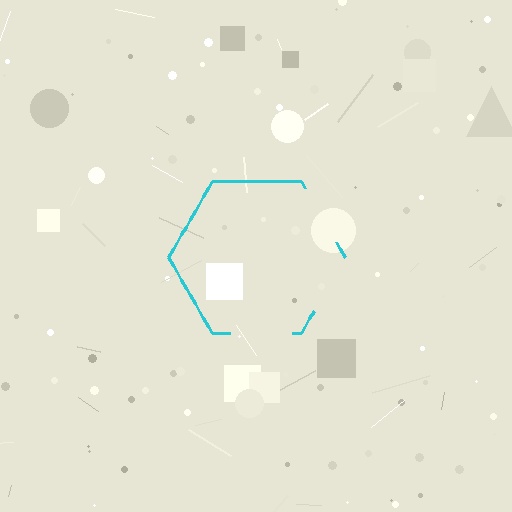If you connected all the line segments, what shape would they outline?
They would outline a hexagon.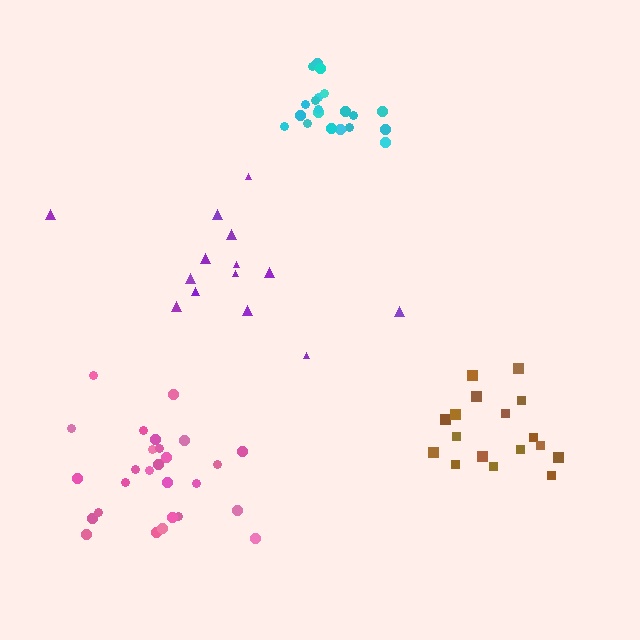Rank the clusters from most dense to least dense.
cyan, pink, brown, purple.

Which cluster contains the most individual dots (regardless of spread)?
Pink (27).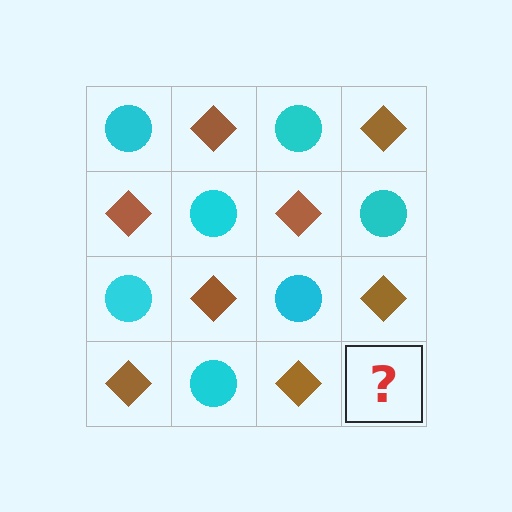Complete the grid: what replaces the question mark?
The question mark should be replaced with a cyan circle.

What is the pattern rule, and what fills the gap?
The rule is that it alternates cyan circle and brown diamond in a checkerboard pattern. The gap should be filled with a cyan circle.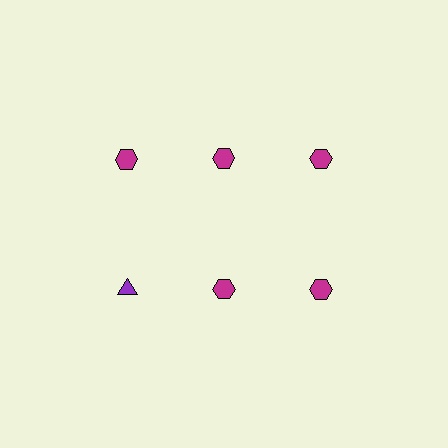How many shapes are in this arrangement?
There are 6 shapes arranged in a grid pattern.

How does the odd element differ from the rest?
It differs in both color (purple instead of magenta) and shape (triangle instead of hexagon).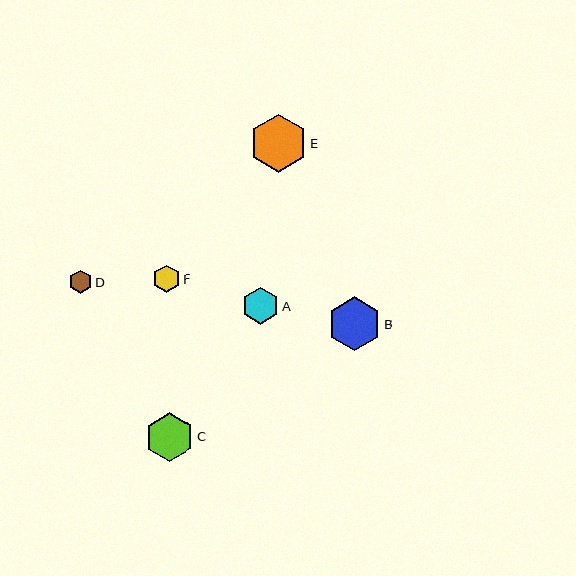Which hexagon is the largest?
Hexagon E is the largest with a size of approximately 58 pixels.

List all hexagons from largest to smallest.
From largest to smallest: E, B, C, A, F, D.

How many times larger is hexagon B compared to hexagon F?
Hexagon B is approximately 2.0 times the size of hexagon F.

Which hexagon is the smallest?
Hexagon D is the smallest with a size of approximately 23 pixels.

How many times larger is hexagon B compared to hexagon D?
Hexagon B is approximately 2.3 times the size of hexagon D.